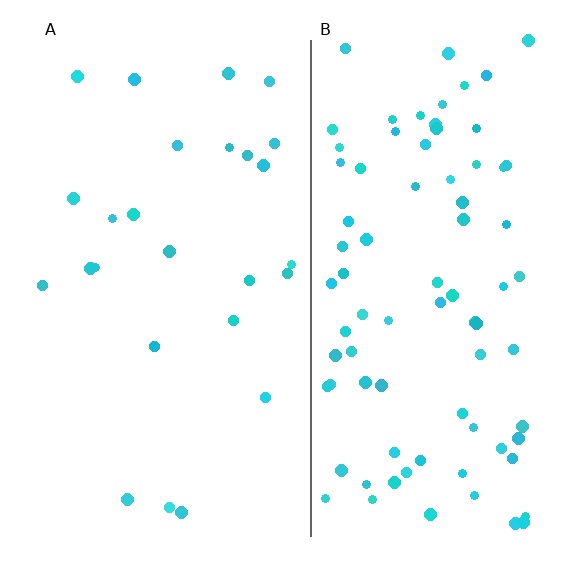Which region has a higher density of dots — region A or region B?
B (the right).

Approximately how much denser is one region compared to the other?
Approximately 3.3× — region B over region A.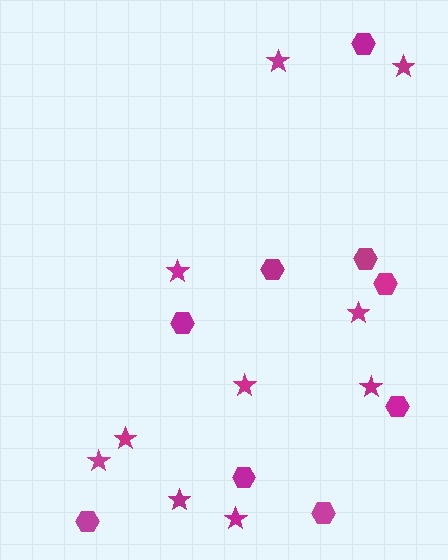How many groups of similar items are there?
There are 2 groups: one group of hexagons (9) and one group of stars (10).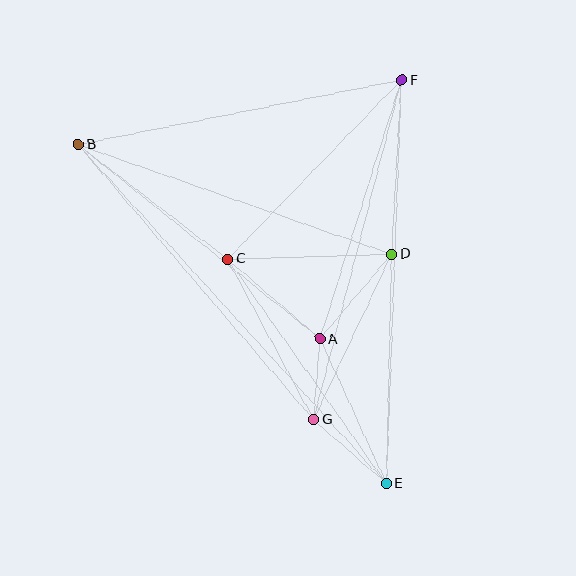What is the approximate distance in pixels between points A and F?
The distance between A and F is approximately 271 pixels.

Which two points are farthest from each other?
Points B and E are farthest from each other.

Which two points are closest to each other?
Points A and G are closest to each other.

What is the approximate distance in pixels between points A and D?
The distance between A and D is approximately 111 pixels.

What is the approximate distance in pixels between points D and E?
The distance between D and E is approximately 229 pixels.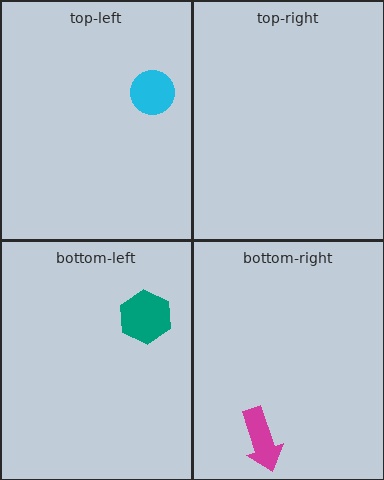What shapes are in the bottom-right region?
The magenta arrow.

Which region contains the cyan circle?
The top-left region.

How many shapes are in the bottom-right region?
1.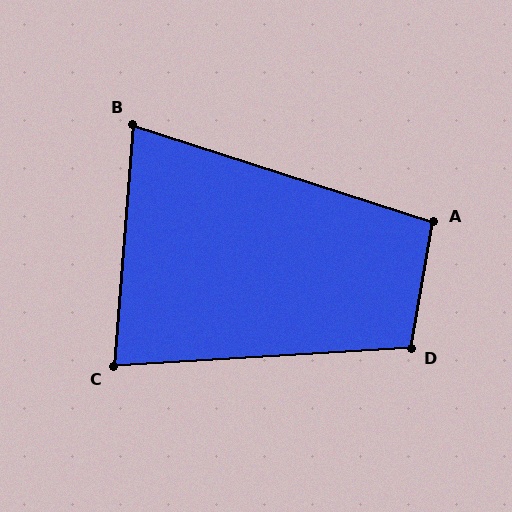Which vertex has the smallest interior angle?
B, at approximately 77 degrees.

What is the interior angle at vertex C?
Approximately 82 degrees (acute).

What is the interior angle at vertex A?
Approximately 98 degrees (obtuse).